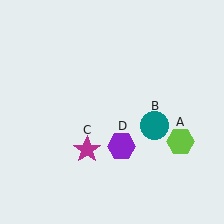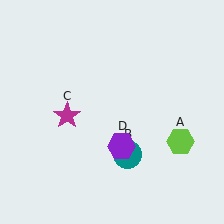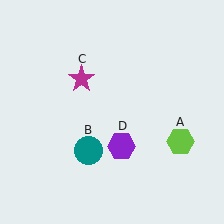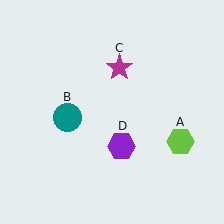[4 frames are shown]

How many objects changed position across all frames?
2 objects changed position: teal circle (object B), magenta star (object C).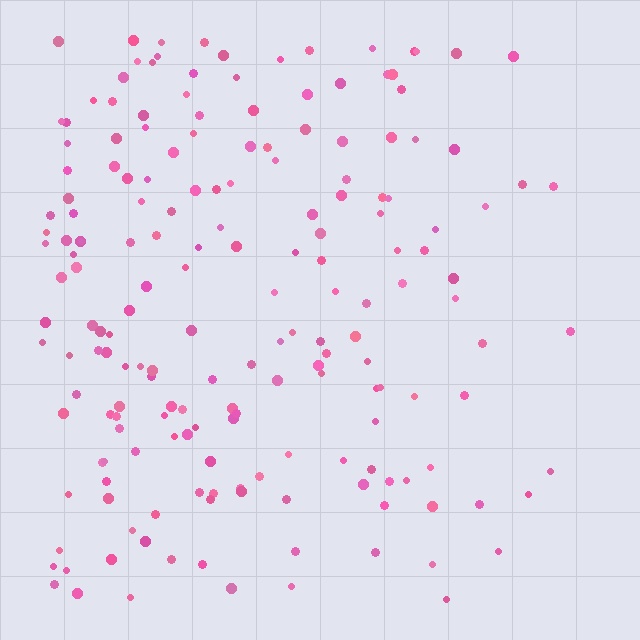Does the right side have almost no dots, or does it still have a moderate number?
Still a moderate number, just noticeably fewer than the left.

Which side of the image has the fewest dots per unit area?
The right.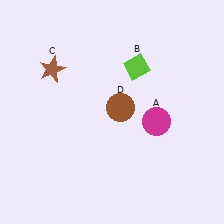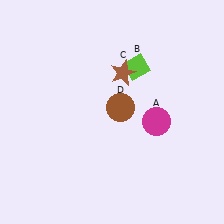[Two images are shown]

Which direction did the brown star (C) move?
The brown star (C) moved right.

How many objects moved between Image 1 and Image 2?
1 object moved between the two images.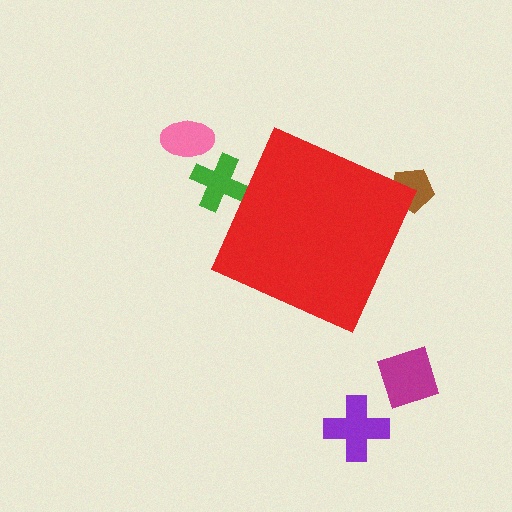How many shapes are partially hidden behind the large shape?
2 shapes are partially hidden.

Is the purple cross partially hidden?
No, the purple cross is fully visible.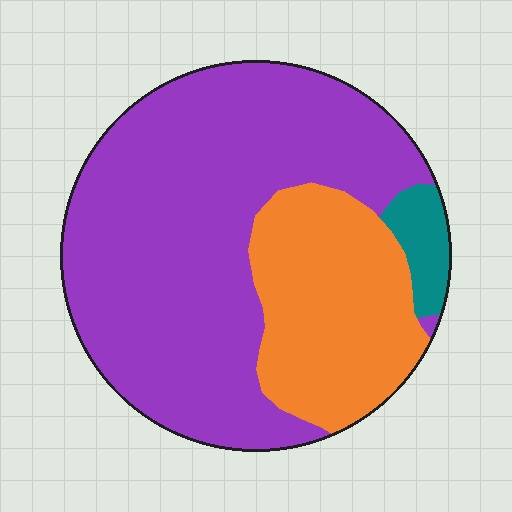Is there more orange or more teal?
Orange.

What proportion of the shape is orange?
Orange takes up about one quarter (1/4) of the shape.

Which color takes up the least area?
Teal, at roughly 5%.